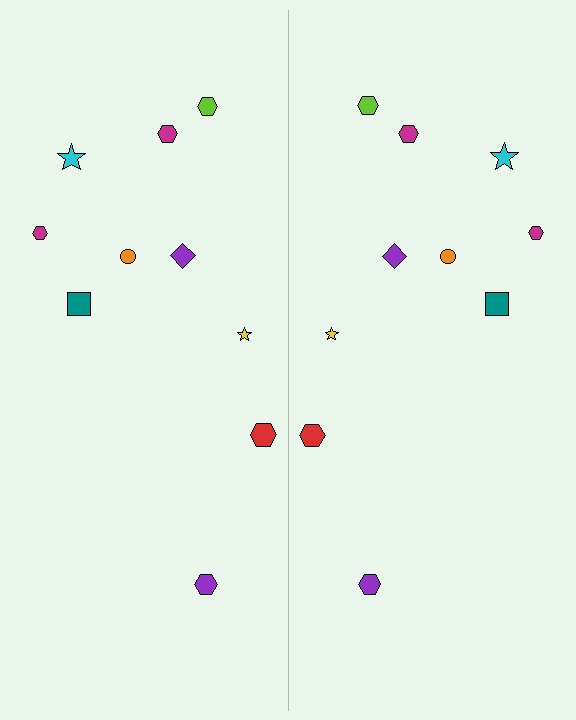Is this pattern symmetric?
Yes, this pattern has bilateral (reflection) symmetry.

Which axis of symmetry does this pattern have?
The pattern has a vertical axis of symmetry running through the center of the image.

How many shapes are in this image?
There are 20 shapes in this image.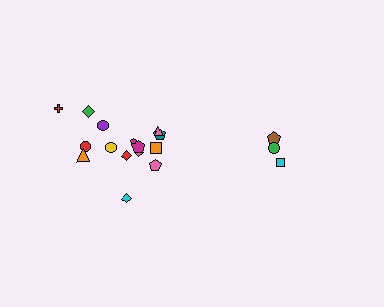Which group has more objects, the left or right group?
The left group.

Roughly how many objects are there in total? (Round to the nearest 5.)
Roughly 20 objects in total.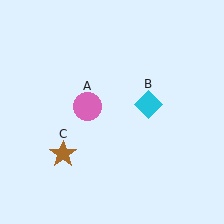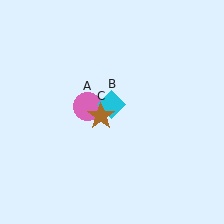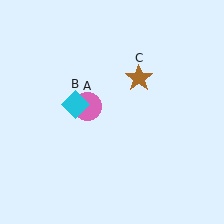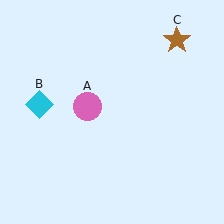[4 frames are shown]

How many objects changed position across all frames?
2 objects changed position: cyan diamond (object B), brown star (object C).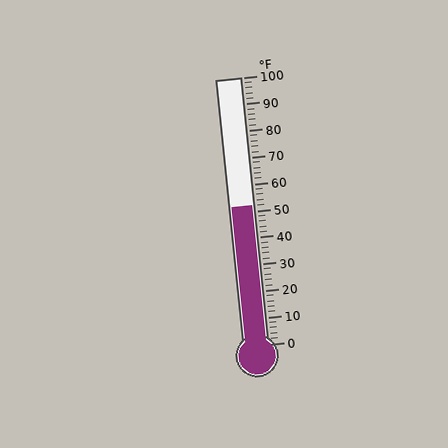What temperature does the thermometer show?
The thermometer shows approximately 52°F.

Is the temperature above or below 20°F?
The temperature is above 20°F.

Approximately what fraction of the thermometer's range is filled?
The thermometer is filled to approximately 50% of its range.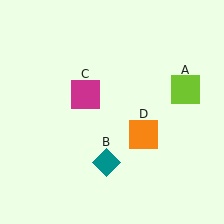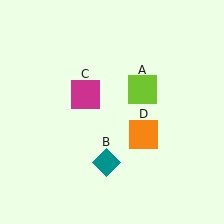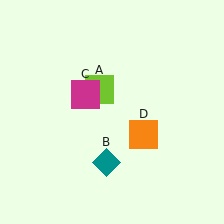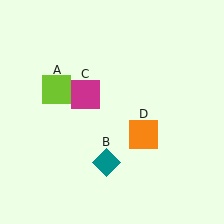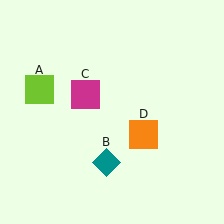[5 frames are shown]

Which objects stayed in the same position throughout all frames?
Teal diamond (object B) and magenta square (object C) and orange square (object D) remained stationary.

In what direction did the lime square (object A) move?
The lime square (object A) moved left.